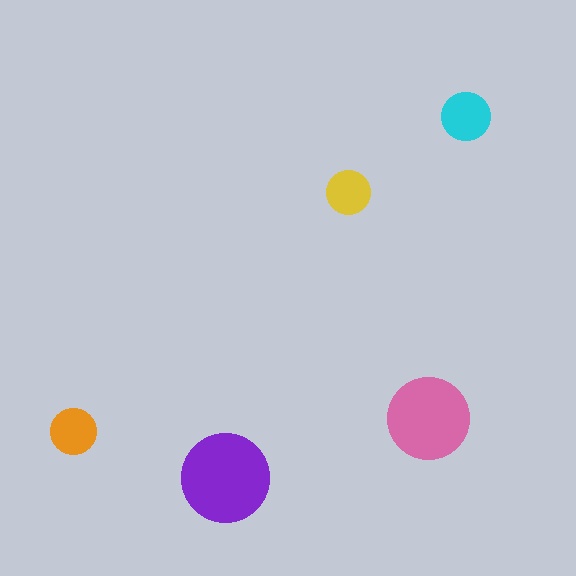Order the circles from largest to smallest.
the purple one, the pink one, the cyan one, the orange one, the yellow one.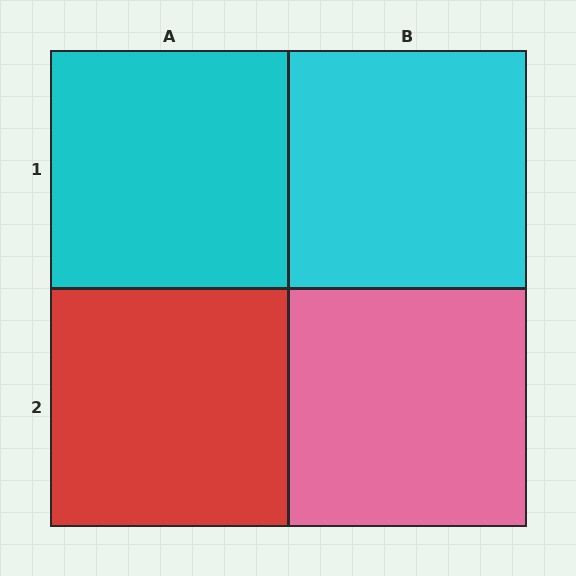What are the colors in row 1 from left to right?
Cyan, cyan.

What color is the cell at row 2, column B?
Pink.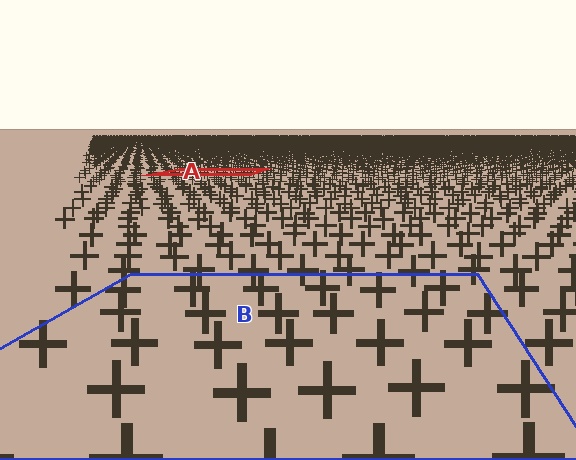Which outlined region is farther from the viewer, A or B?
Region A is farther from the viewer — the texture elements inside it appear smaller and more densely packed.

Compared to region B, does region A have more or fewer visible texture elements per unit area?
Region A has more texture elements per unit area — they are packed more densely because it is farther away.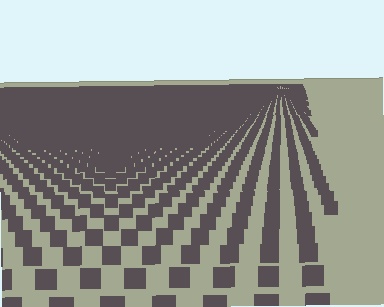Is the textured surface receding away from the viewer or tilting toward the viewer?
The surface is receding away from the viewer. Texture elements get smaller and denser toward the top.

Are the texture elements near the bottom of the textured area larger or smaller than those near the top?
Larger. Near the bottom, elements are closer to the viewer and appear at a bigger on-screen size.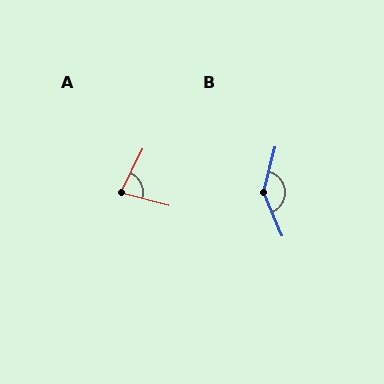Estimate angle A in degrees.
Approximately 78 degrees.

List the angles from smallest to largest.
A (78°), B (144°).